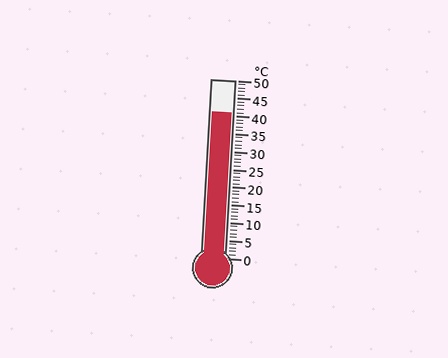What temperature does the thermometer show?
The thermometer shows approximately 41°C.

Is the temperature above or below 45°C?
The temperature is below 45°C.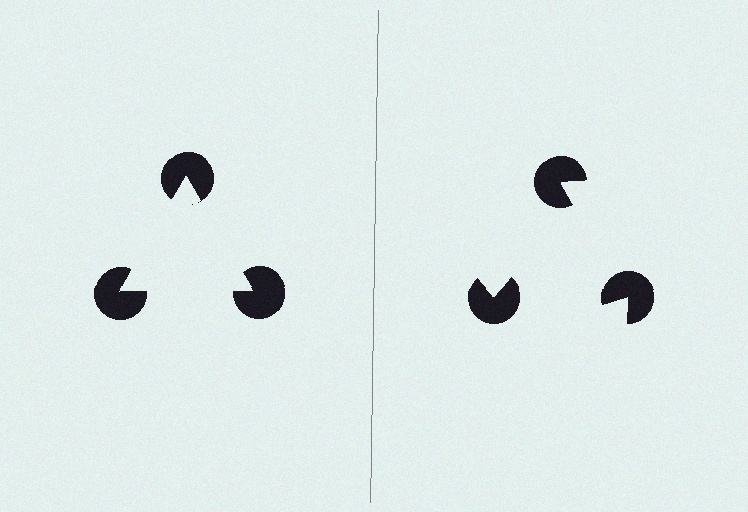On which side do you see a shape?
An illusory triangle appears on the left side. On the right side the wedge cuts are rotated, so no coherent shape forms.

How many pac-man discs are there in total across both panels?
6 — 3 on each side.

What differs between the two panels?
The pac-man discs are positioned identically on both sides; only the wedge orientations differ. On the left they align to a triangle; on the right they are misaligned.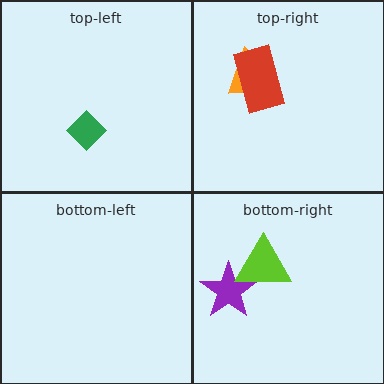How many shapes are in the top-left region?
1.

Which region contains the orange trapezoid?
The top-right region.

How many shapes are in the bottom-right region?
2.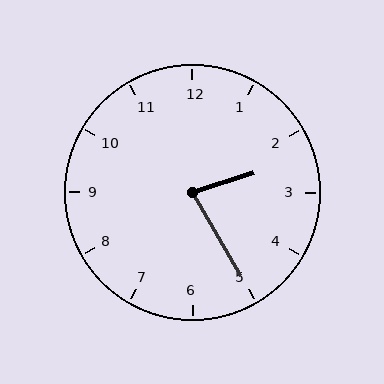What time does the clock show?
2:25.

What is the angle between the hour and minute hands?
Approximately 78 degrees.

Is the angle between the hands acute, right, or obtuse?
It is acute.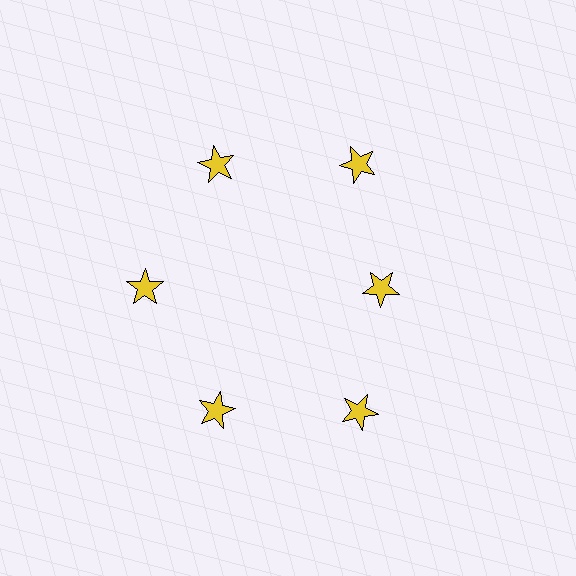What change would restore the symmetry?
The symmetry would be restored by moving it outward, back onto the ring so that all 6 stars sit at equal angles and equal distance from the center.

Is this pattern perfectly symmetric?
No. The 6 yellow stars are arranged in a ring, but one element near the 3 o'clock position is pulled inward toward the center, breaking the 6-fold rotational symmetry.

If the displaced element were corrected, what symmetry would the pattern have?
It would have 6-fold rotational symmetry — the pattern would map onto itself every 60 degrees.